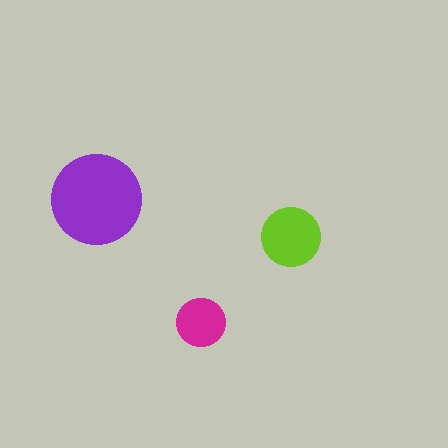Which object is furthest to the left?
The purple circle is leftmost.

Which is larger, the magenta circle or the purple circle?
The purple one.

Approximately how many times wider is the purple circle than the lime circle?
About 1.5 times wider.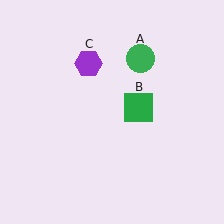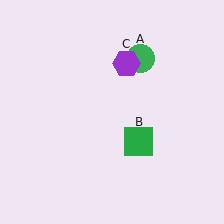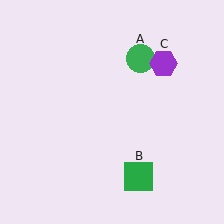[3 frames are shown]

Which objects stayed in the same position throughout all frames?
Green circle (object A) remained stationary.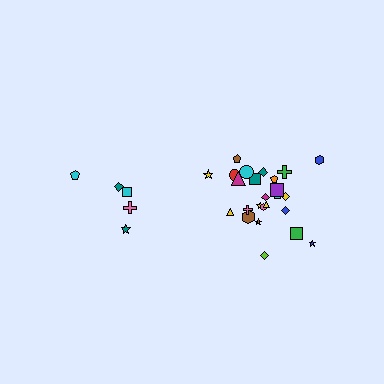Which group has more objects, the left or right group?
The right group.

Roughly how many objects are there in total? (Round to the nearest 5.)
Roughly 30 objects in total.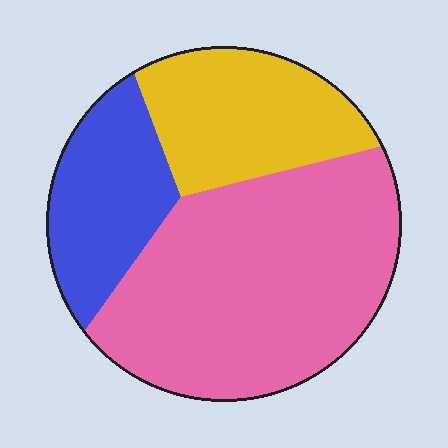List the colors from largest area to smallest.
From largest to smallest: pink, yellow, blue.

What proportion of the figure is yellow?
Yellow takes up about one quarter (1/4) of the figure.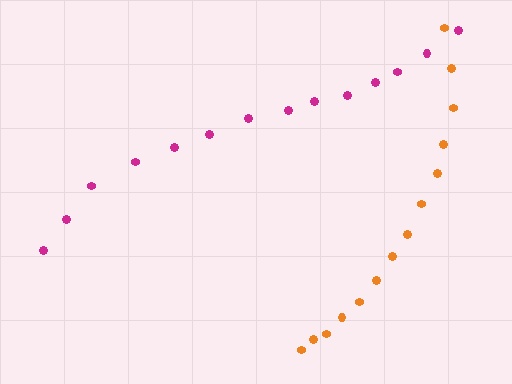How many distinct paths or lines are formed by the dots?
There are 2 distinct paths.